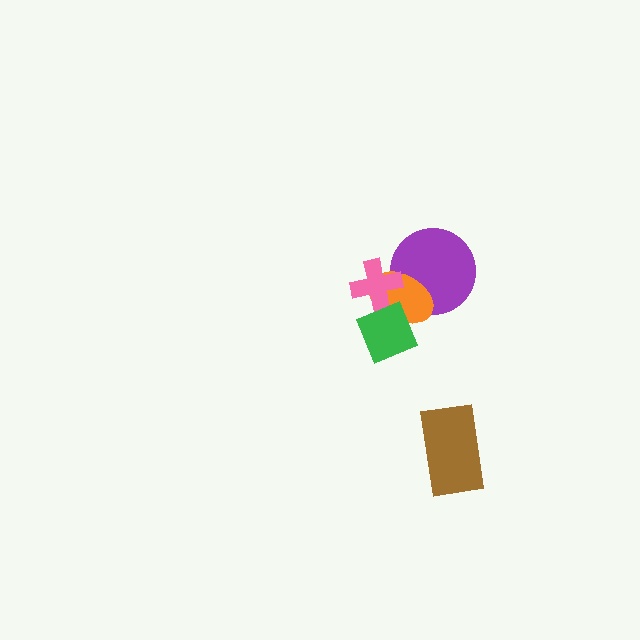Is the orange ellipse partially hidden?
Yes, it is partially covered by another shape.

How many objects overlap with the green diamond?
2 objects overlap with the green diamond.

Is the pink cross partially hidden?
Yes, it is partially covered by another shape.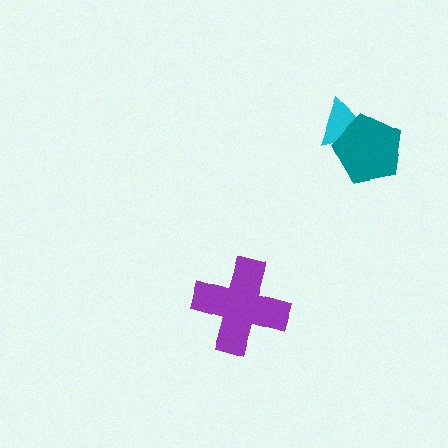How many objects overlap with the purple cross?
0 objects overlap with the purple cross.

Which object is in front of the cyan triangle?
The teal pentagon is in front of the cyan triangle.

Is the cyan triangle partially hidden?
Yes, it is partially covered by another shape.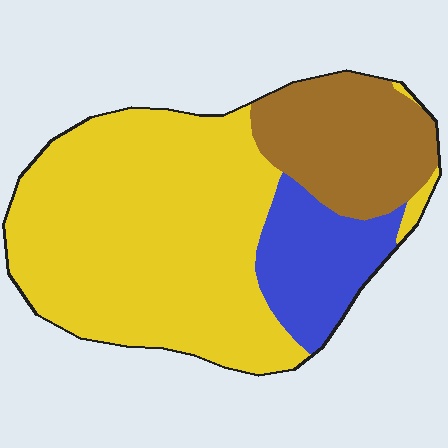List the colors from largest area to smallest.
From largest to smallest: yellow, brown, blue.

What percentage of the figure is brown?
Brown covers about 20% of the figure.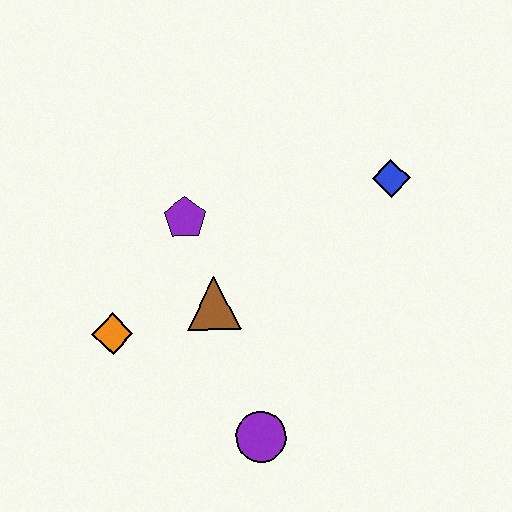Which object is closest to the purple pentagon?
The brown triangle is closest to the purple pentagon.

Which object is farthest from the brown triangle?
The blue diamond is farthest from the brown triangle.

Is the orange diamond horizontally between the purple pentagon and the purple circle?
No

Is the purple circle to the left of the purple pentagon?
No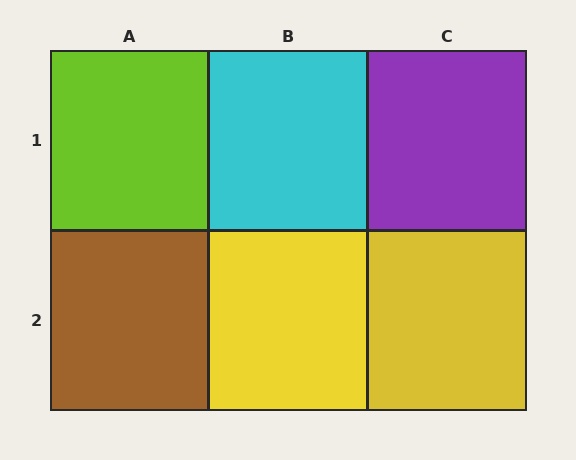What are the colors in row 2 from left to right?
Brown, yellow, yellow.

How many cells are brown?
1 cell is brown.